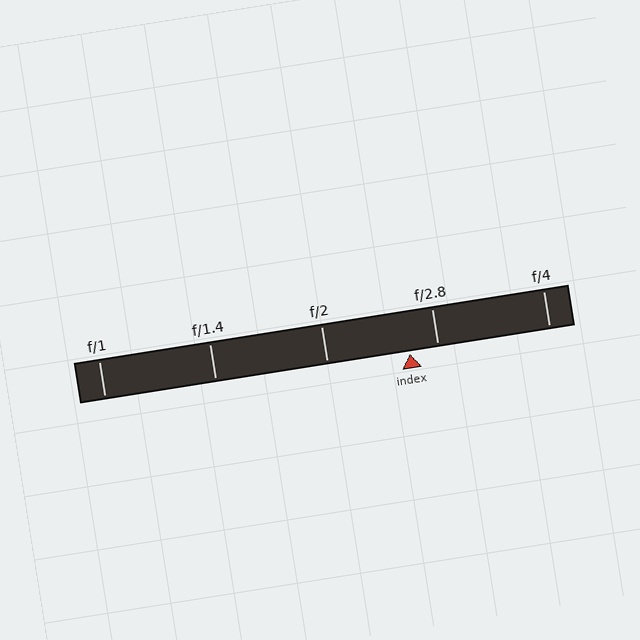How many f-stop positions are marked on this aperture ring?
There are 5 f-stop positions marked.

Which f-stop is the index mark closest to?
The index mark is closest to f/2.8.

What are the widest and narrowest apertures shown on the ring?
The widest aperture shown is f/1 and the narrowest is f/4.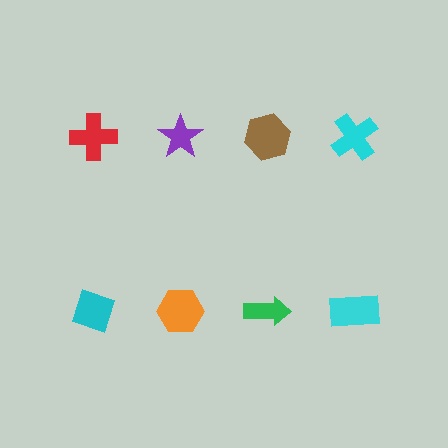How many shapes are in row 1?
4 shapes.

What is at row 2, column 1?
A cyan diamond.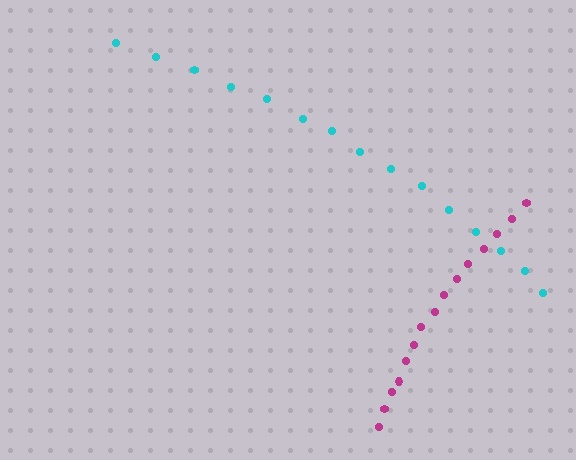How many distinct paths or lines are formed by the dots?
There are 2 distinct paths.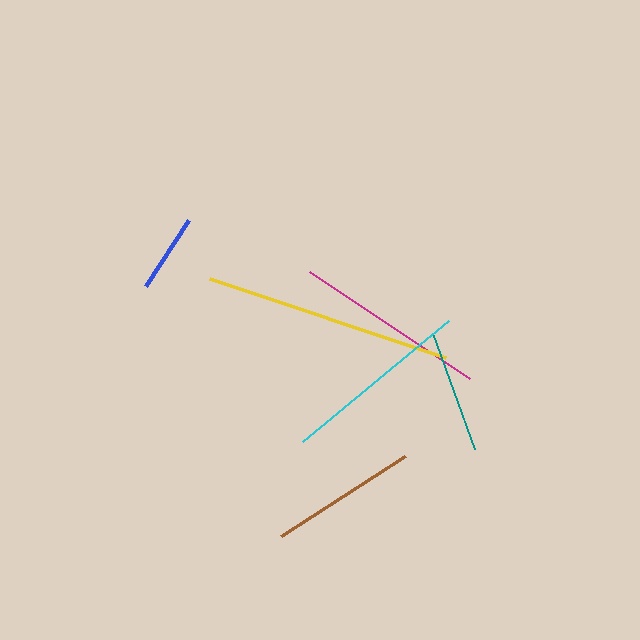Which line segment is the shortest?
The blue line is the shortest at approximately 79 pixels.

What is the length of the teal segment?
The teal segment is approximately 123 pixels long.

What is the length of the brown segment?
The brown segment is approximately 148 pixels long.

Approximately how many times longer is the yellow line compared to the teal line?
The yellow line is approximately 2.0 times the length of the teal line.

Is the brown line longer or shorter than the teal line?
The brown line is longer than the teal line.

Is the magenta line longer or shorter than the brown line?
The magenta line is longer than the brown line.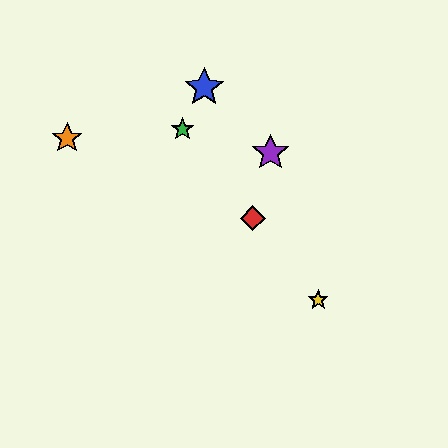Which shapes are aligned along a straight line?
The red diamond, the green star, the yellow star are aligned along a straight line.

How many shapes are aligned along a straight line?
3 shapes (the red diamond, the green star, the yellow star) are aligned along a straight line.